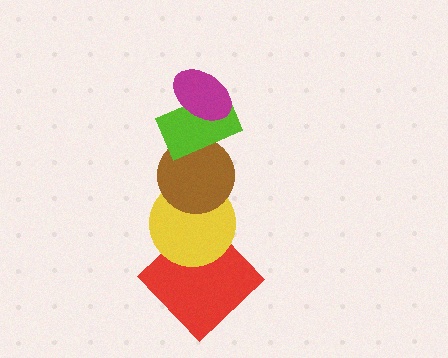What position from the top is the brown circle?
The brown circle is 3rd from the top.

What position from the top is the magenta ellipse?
The magenta ellipse is 1st from the top.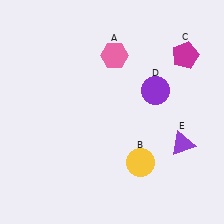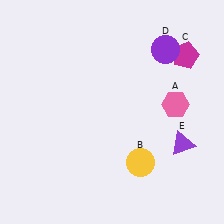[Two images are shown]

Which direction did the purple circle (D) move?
The purple circle (D) moved up.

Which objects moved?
The objects that moved are: the pink hexagon (A), the purple circle (D).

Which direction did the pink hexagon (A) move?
The pink hexagon (A) moved right.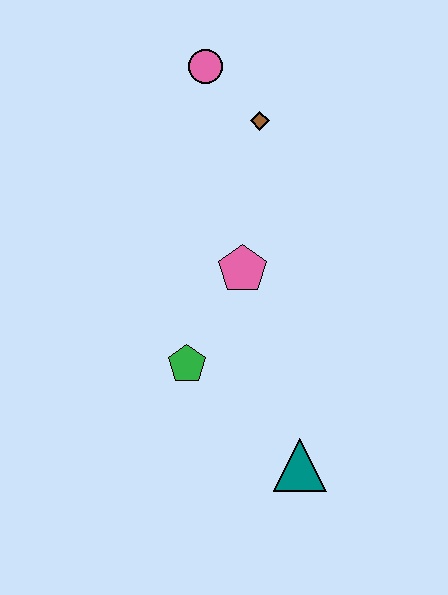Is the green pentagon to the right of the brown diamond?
No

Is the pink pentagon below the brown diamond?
Yes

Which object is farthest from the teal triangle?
The pink circle is farthest from the teal triangle.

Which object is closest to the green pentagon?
The pink pentagon is closest to the green pentagon.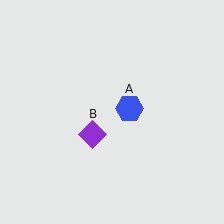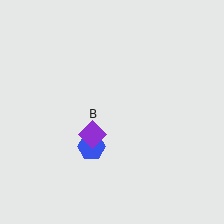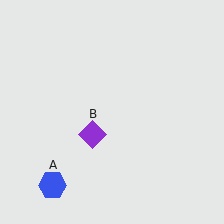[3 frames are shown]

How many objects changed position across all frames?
1 object changed position: blue hexagon (object A).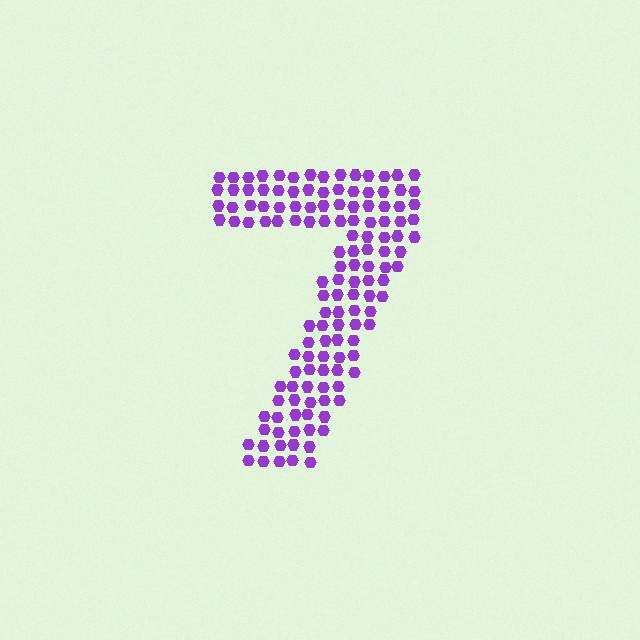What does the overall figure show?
The overall figure shows the digit 7.